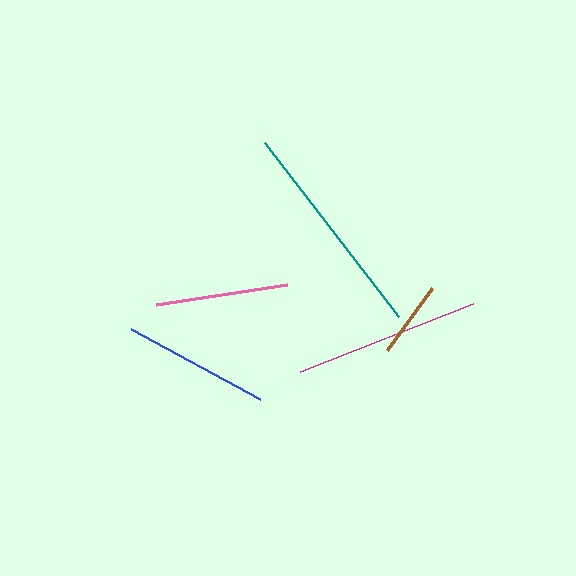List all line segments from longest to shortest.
From longest to shortest: teal, magenta, blue, pink, brown.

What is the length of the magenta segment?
The magenta segment is approximately 186 pixels long.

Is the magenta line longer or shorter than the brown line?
The magenta line is longer than the brown line.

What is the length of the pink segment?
The pink segment is approximately 133 pixels long.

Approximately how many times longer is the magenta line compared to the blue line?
The magenta line is approximately 1.3 times the length of the blue line.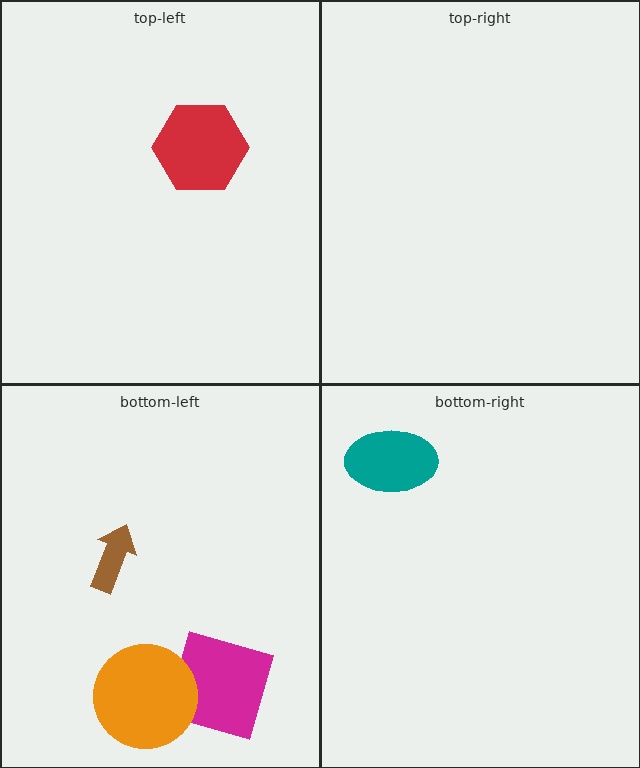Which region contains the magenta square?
The bottom-left region.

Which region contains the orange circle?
The bottom-left region.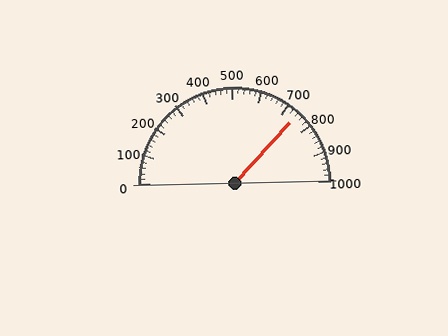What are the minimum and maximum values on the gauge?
The gauge ranges from 0 to 1000.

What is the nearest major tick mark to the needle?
The nearest major tick mark is 700.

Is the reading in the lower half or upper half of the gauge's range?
The reading is in the upper half of the range (0 to 1000).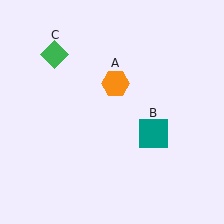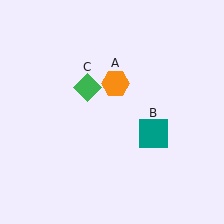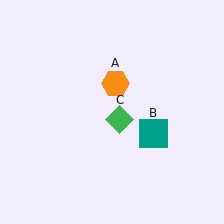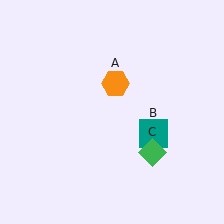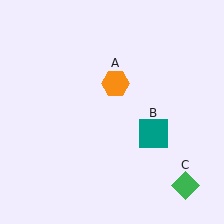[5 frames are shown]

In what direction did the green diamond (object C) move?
The green diamond (object C) moved down and to the right.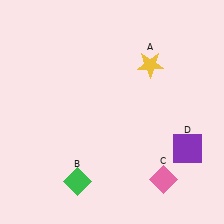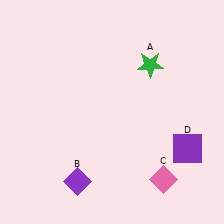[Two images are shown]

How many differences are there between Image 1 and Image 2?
There are 2 differences between the two images.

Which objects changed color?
A changed from yellow to green. B changed from green to purple.